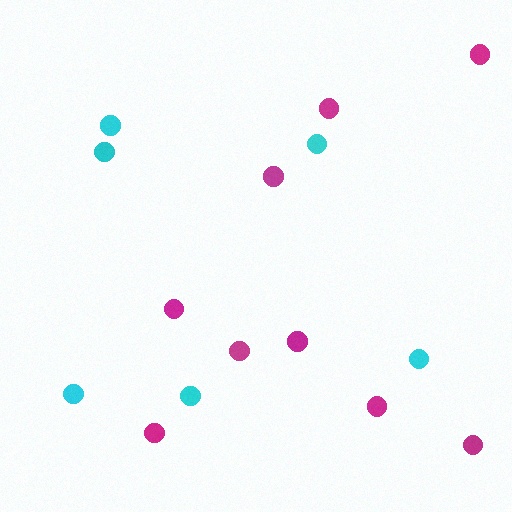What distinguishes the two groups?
There are 2 groups: one group of magenta circles (9) and one group of cyan circles (6).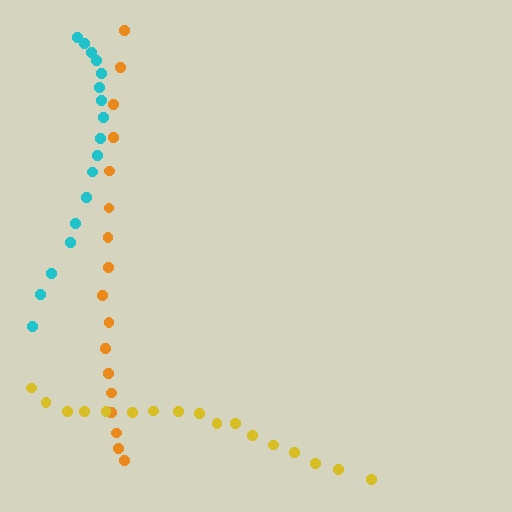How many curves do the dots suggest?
There are 3 distinct paths.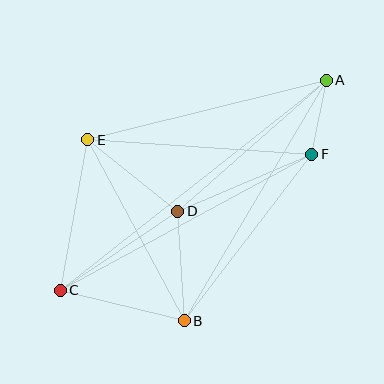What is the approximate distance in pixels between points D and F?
The distance between D and F is approximately 146 pixels.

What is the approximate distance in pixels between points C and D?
The distance between C and D is approximately 142 pixels.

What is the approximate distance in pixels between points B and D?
The distance between B and D is approximately 109 pixels.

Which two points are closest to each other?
Points A and F are closest to each other.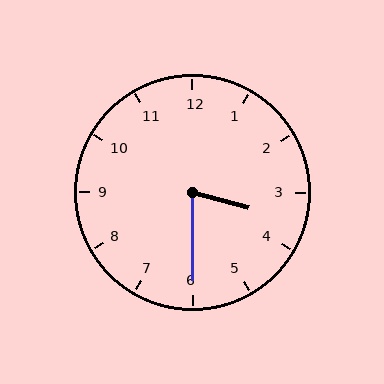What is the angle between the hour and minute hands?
Approximately 75 degrees.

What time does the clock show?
3:30.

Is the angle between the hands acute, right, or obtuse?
It is acute.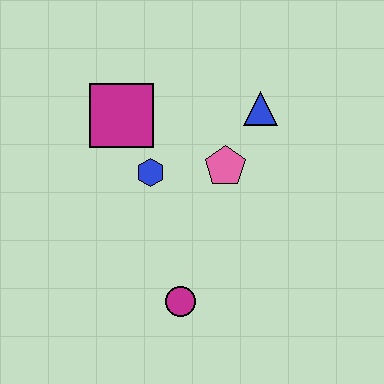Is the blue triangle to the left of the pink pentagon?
No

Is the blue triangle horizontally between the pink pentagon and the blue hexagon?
No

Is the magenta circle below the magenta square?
Yes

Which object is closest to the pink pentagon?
The blue triangle is closest to the pink pentagon.